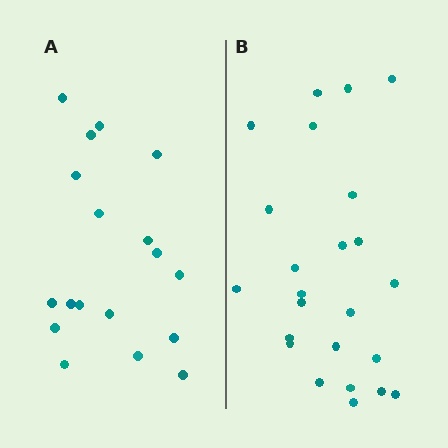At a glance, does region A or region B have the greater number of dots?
Region B (the right region) has more dots.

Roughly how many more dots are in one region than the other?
Region B has about 6 more dots than region A.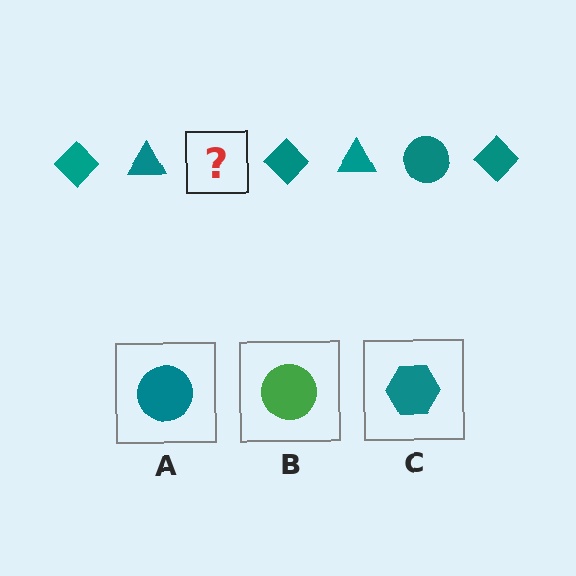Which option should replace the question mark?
Option A.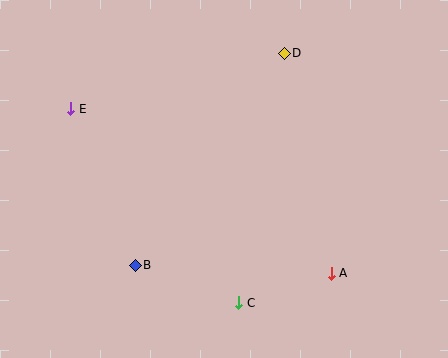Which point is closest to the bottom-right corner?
Point A is closest to the bottom-right corner.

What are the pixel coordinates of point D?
Point D is at (284, 53).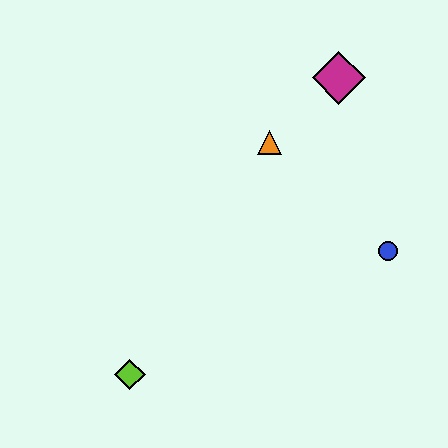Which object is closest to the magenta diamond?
The orange triangle is closest to the magenta diamond.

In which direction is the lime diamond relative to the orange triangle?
The lime diamond is below the orange triangle.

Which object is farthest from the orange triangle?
The lime diamond is farthest from the orange triangle.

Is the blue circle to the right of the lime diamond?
Yes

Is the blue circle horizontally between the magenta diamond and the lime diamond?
No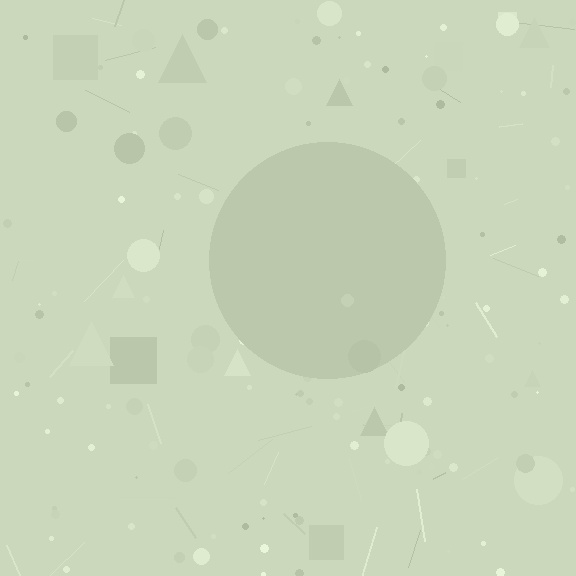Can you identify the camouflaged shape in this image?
The camouflaged shape is a circle.